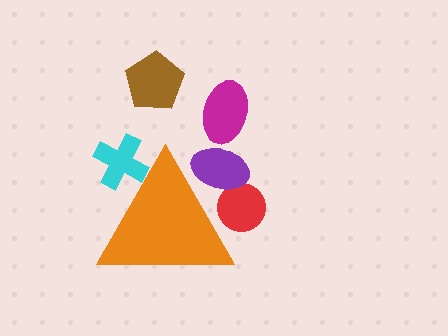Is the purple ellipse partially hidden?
Yes, the purple ellipse is partially hidden behind the orange triangle.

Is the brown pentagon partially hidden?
No, the brown pentagon is fully visible.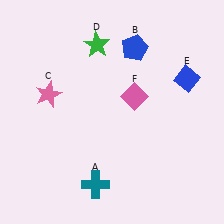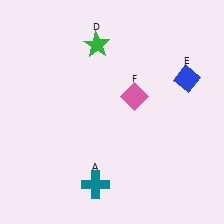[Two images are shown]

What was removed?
The blue pentagon (B), the pink star (C) were removed in Image 2.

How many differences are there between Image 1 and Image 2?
There are 2 differences between the two images.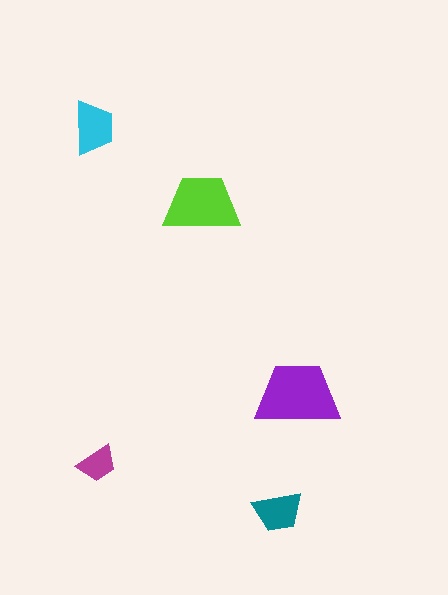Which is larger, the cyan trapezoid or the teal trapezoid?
The cyan one.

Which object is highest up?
The cyan trapezoid is topmost.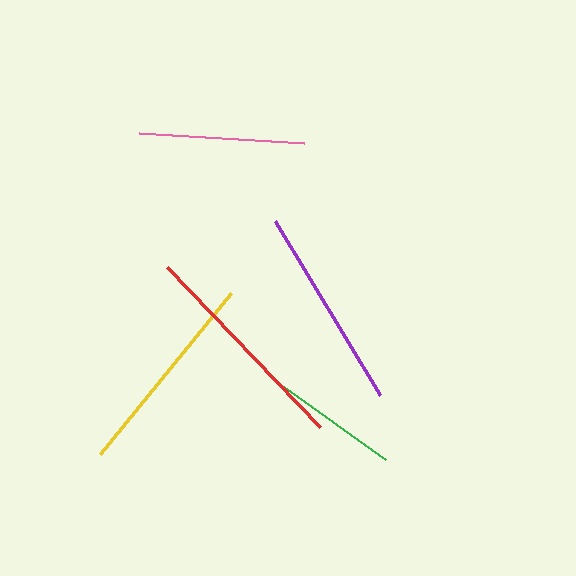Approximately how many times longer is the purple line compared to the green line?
The purple line is approximately 1.6 times the length of the green line.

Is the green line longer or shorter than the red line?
The red line is longer than the green line.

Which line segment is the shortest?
The green line is the shortest at approximately 125 pixels.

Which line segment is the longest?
The red line is the longest at approximately 221 pixels.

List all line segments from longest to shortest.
From longest to shortest: red, yellow, purple, pink, green.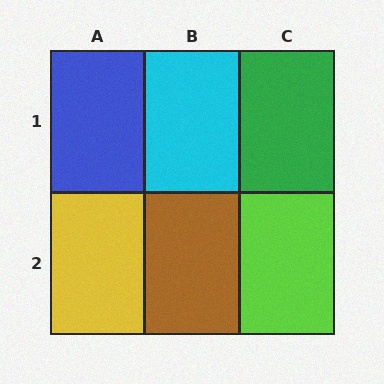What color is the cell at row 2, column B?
Brown.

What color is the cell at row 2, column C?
Lime.